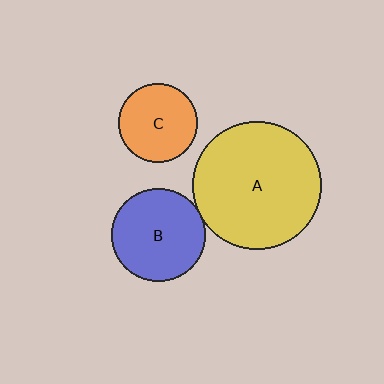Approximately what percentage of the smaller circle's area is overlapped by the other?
Approximately 5%.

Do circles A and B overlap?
Yes.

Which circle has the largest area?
Circle A (yellow).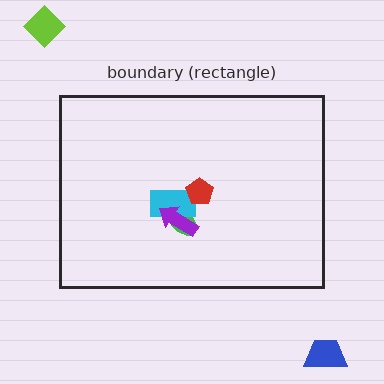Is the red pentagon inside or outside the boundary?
Inside.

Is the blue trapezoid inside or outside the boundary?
Outside.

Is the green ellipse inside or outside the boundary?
Inside.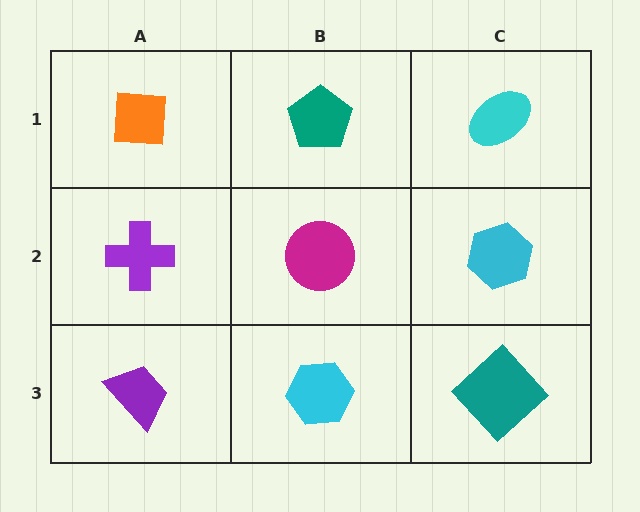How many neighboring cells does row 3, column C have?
2.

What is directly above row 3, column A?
A purple cross.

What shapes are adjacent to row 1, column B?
A magenta circle (row 2, column B), an orange square (row 1, column A), a cyan ellipse (row 1, column C).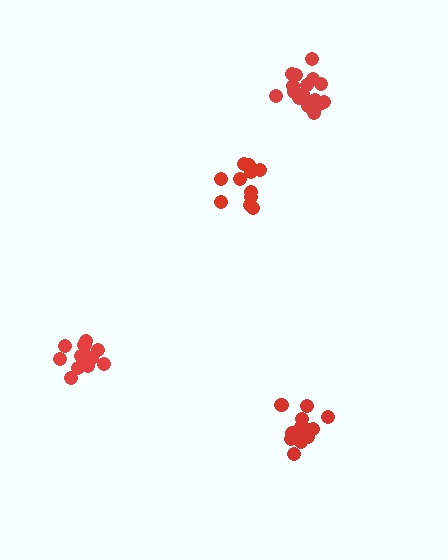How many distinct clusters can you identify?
There are 4 distinct clusters.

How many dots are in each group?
Group 1: 15 dots, Group 2: 11 dots, Group 3: 14 dots, Group 4: 16 dots (56 total).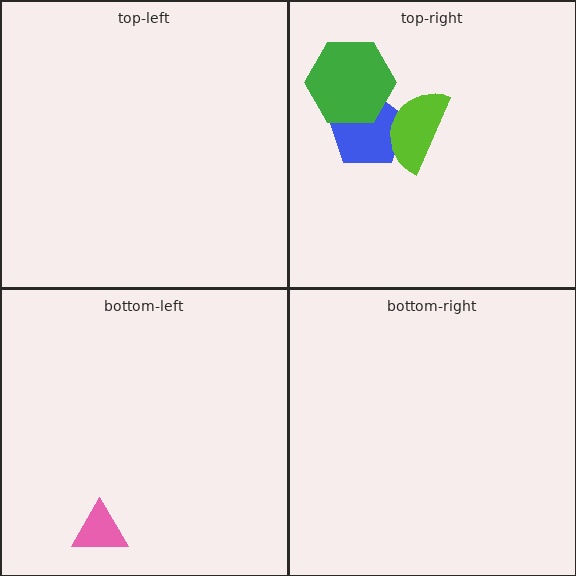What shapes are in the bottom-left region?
The pink triangle.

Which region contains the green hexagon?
The top-right region.